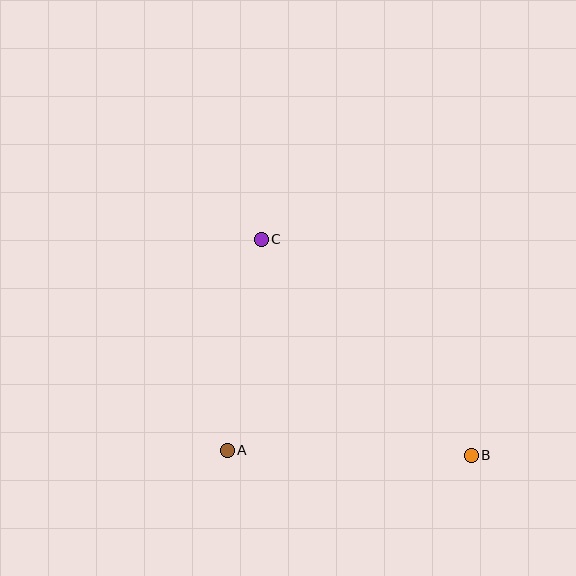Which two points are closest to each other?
Points A and C are closest to each other.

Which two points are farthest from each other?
Points B and C are farthest from each other.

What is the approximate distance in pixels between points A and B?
The distance between A and B is approximately 244 pixels.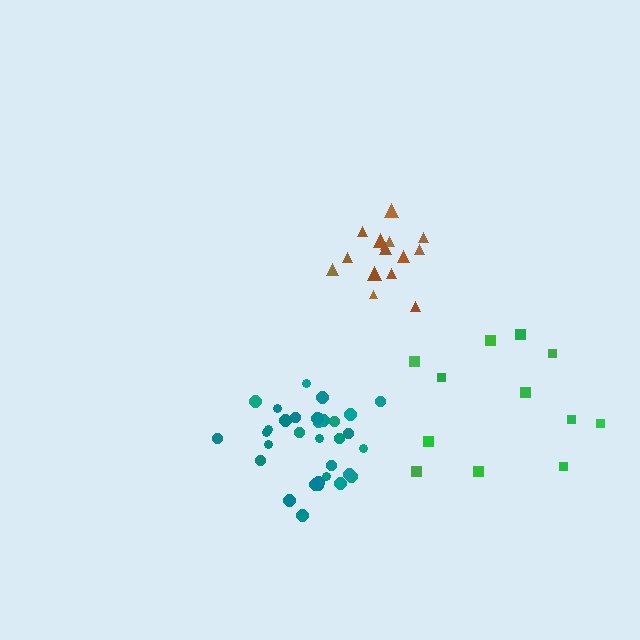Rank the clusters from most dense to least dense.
teal, brown, green.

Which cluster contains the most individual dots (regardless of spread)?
Teal (34).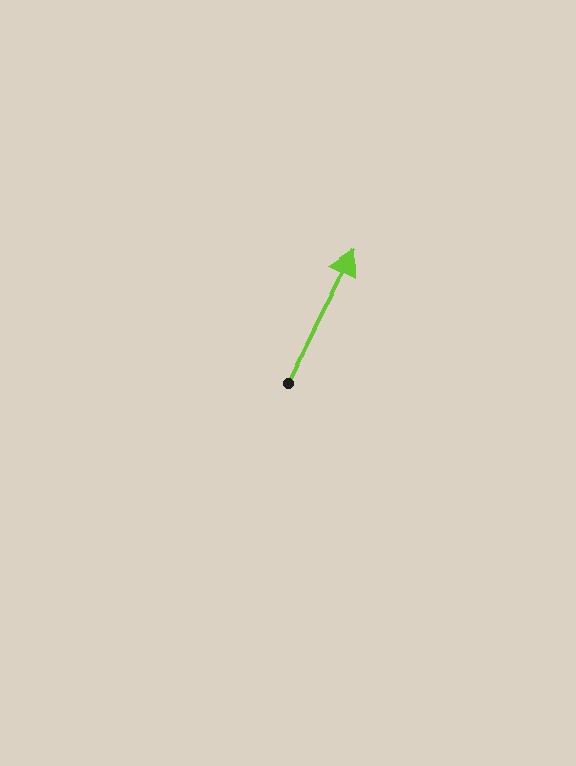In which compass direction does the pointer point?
Northeast.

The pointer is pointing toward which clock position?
Roughly 1 o'clock.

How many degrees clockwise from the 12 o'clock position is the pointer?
Approximately 28 degrees.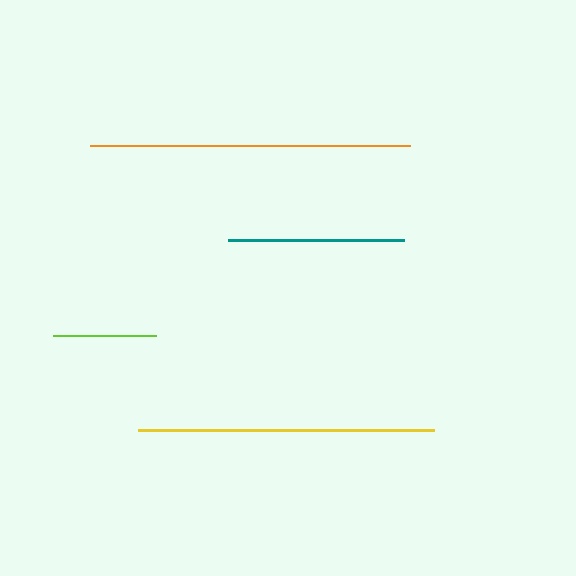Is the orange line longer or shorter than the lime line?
The orange line is longer than the lime line.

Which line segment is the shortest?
The lime line is the shortest at approximately 103 pixels.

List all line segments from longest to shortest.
From longest to shortest: orange, yellow, teal, lime.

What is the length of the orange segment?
The orange segment is approximately 321 pixels long.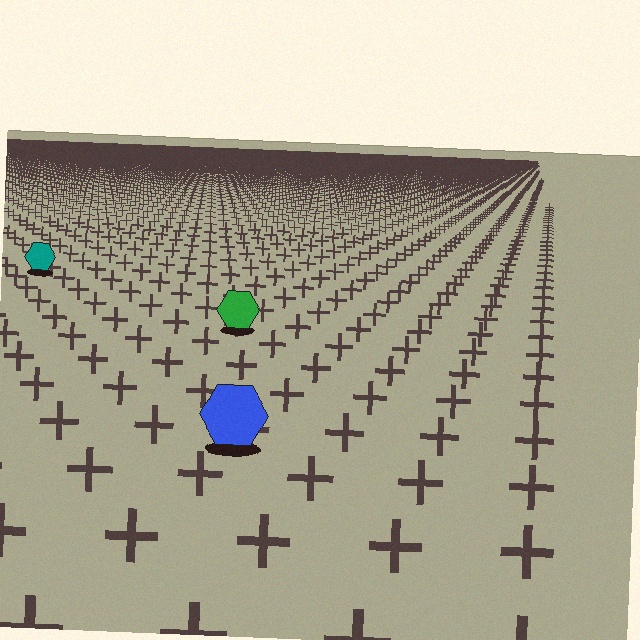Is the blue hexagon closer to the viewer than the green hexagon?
Yes. The blue hexagon is closer — you can tell from the texture gradient: the ground texture is coarser near it.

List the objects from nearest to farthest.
From nearest to farthest: the blue hexagon, the green hexagon, the teal hexagon.